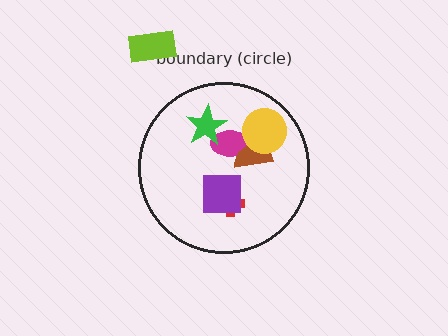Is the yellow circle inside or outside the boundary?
Inside.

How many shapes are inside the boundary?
6 inside, 1 outside.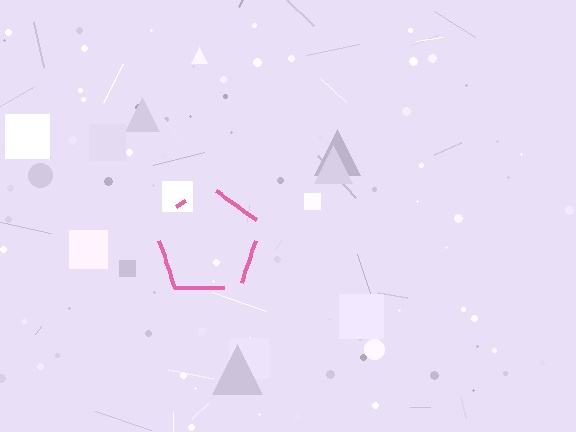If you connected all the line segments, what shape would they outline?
They would outline a pentagon.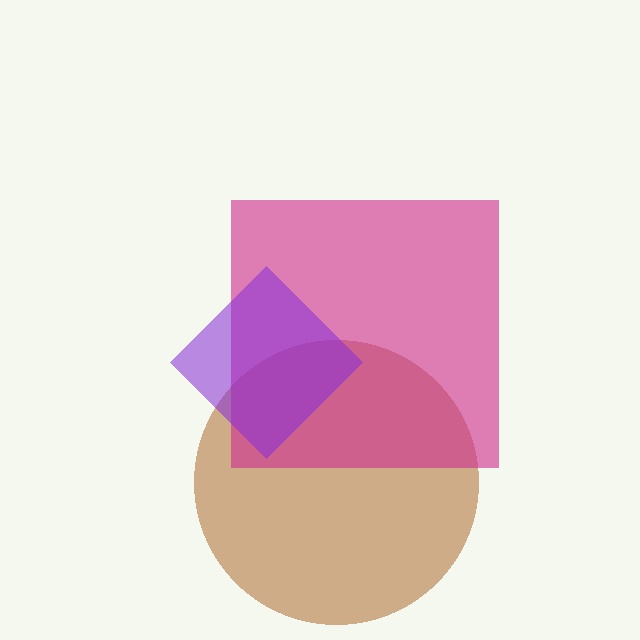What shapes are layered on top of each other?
The layered shapes are: a brown circle, a magenta square, a purple diamond.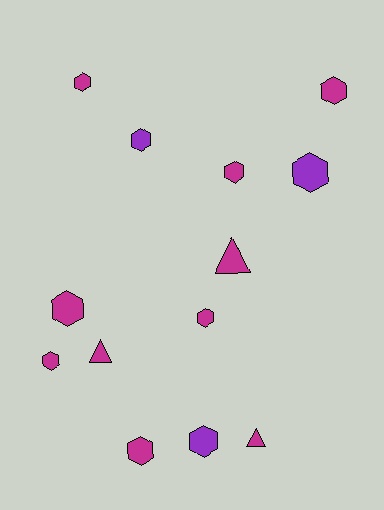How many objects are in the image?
There are 13 objects.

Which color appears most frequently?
Magenta, with 10 objects.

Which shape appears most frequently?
Hexagon, with 10 objects.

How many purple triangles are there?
There are no purple triangles.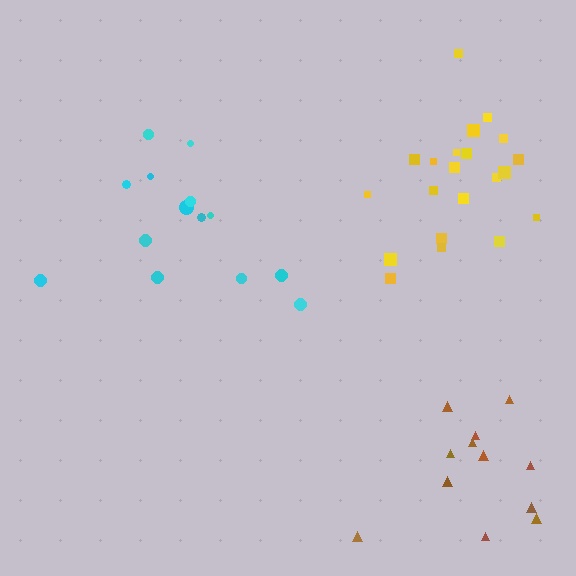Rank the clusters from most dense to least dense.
yellow, brown, cyan.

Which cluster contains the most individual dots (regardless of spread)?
Yellow (21).